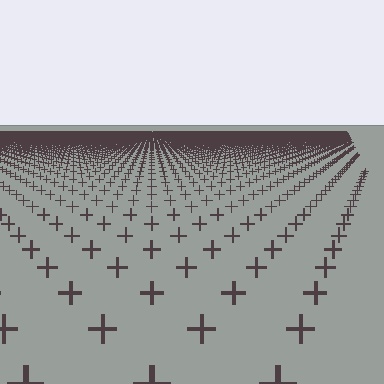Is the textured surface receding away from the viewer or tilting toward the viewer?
The surface is receding away from the viewer. Texture elements get smaller and denser toward the top.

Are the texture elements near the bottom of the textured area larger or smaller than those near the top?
Larger. Near the bottom, elements are closer to the viewer and appear at a bigger on-screen size.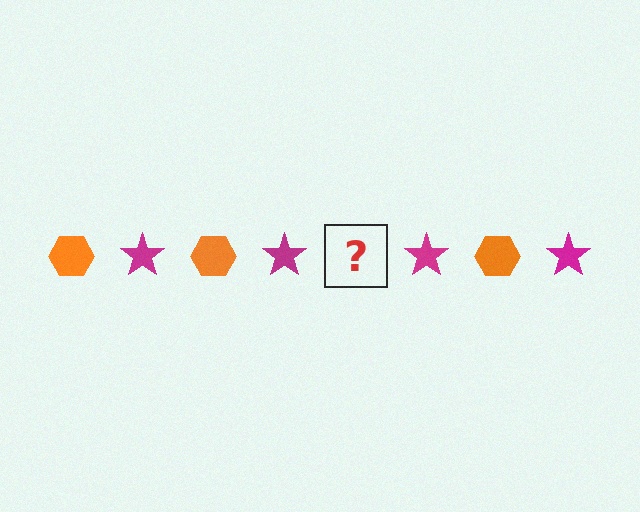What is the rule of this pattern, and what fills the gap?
The rule is that the pattern alternates between orange hexagon and magenta star. The gap should be filled with an orange hexagon.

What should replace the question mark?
The question mark should be replaced with an orange hexagon.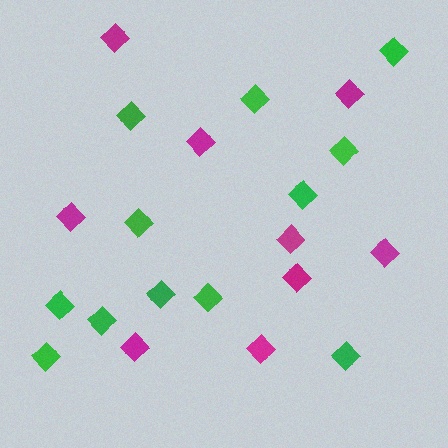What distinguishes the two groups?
There are 2 groups: one group of magenta diamonds (9) and one group of green diamonds (12).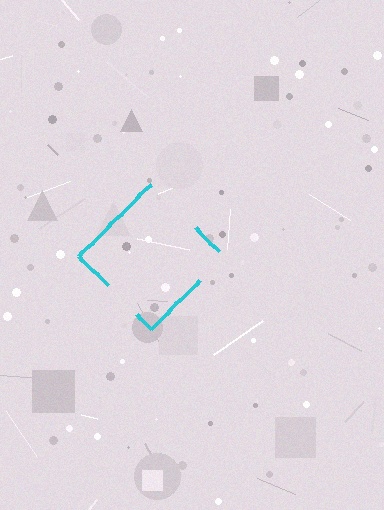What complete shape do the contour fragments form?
The contour fragments form a diamond.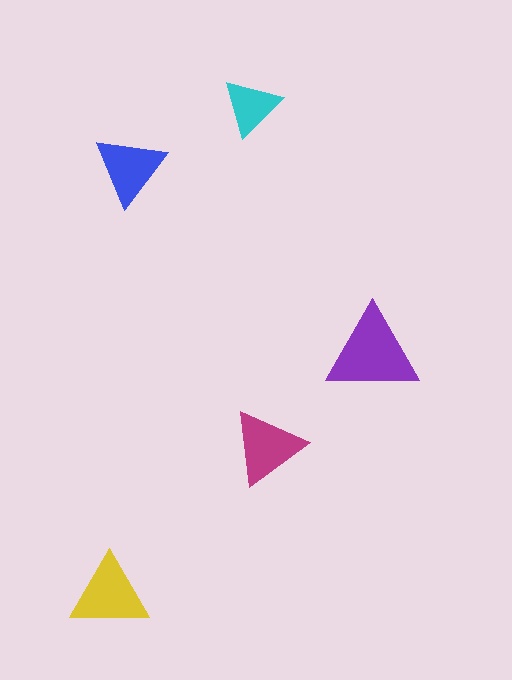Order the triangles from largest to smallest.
the purple one, the yellow one, the magenta one, the blue one, the cyan one.